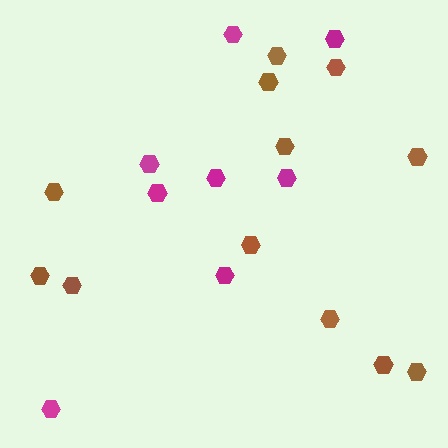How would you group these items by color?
There are 2 groups: one group of magenta hexagons (8) and one group of brown hexagons (12).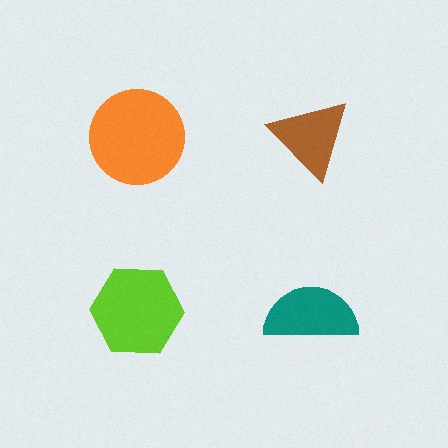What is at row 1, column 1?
An orange circle.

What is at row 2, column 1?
A lime hexagon.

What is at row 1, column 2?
A brown triangle.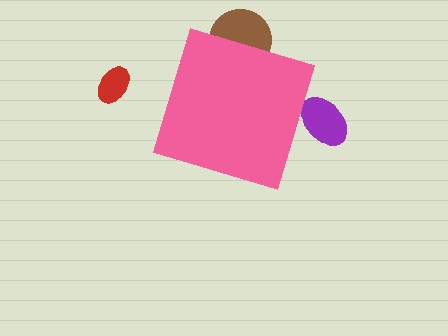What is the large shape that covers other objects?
A pink diamond.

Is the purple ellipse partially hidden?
Yes, the purple ellipse is partially hidden behind the pink diamond.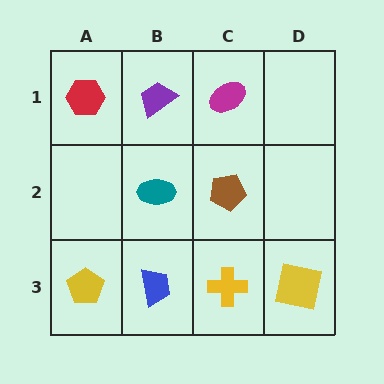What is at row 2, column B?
A teal ellipse.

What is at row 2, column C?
A brown pentagon.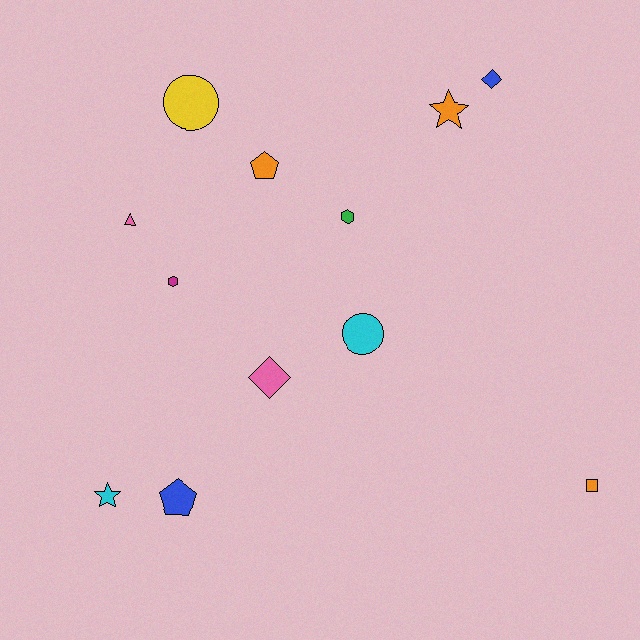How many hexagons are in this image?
There are 2 hexagons.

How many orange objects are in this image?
There are 3 orange objects.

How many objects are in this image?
There are 12 objects.